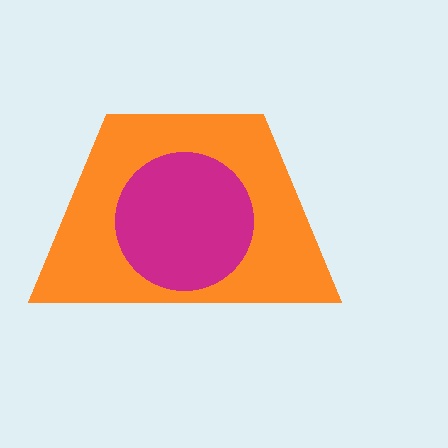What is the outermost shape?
The orange trapezoid.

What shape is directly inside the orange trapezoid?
The magenta circle.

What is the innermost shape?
The magenta circle.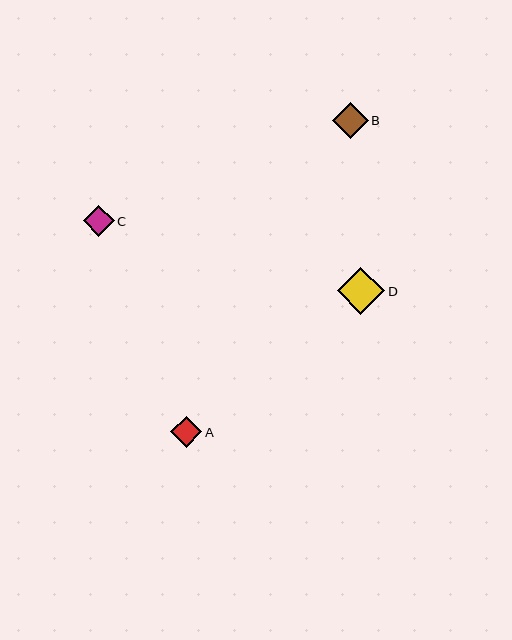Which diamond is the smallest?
Diamond C is the smallest with a size of approximately 31 pixels.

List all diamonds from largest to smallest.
From largest to smallest: D, B, A, C.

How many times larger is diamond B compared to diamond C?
Diamond B is approximately 1.2 times the size of diamond C.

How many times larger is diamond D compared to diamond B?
Diamond D is approximately 1.3 times the size of diamond B.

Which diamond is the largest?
Diamond D is the largest with a size of approximately 47 pixels.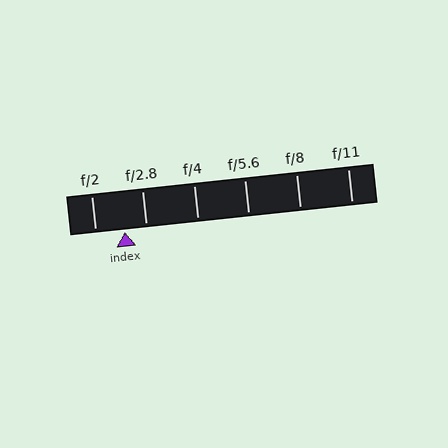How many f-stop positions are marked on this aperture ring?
There are 6 f-stop positions marked.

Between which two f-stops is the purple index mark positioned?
The index mark is between f/2 and f/2.8.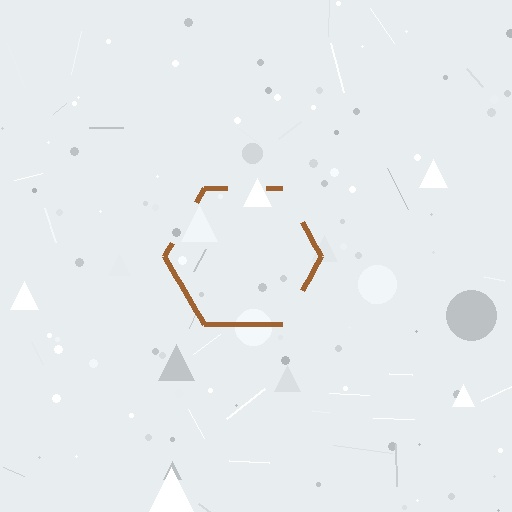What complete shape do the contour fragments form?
The contour fragments form a hexagon.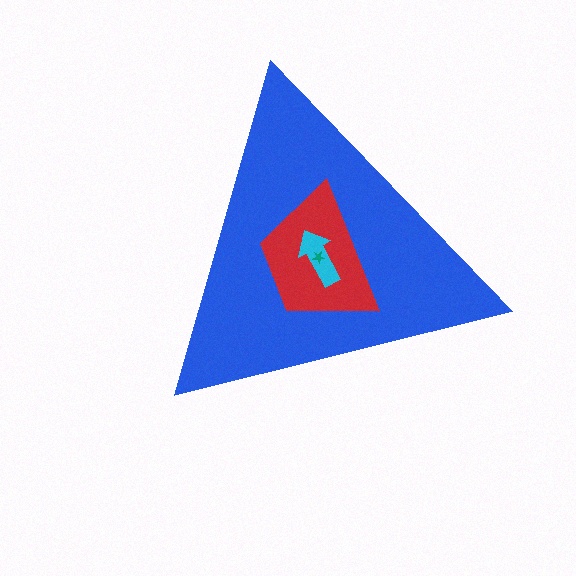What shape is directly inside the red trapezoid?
The cyan arrow.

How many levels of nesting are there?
4.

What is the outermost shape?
The blue triangle.